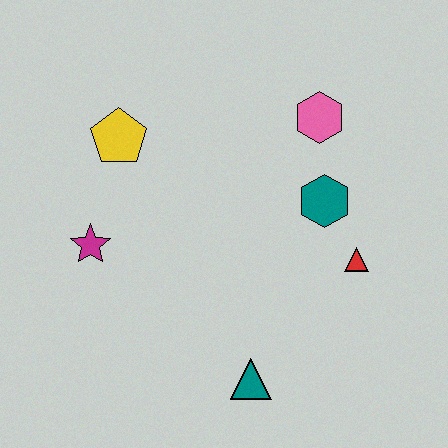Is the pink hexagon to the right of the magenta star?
Yes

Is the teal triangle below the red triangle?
Yes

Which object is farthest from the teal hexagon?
The magenta star is farthest from the teal hexagon.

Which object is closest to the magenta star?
The yellow pentagon is closest to the magenta star.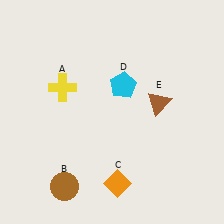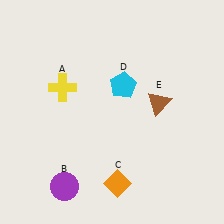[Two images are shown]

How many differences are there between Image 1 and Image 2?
There is 1 difference between the two images.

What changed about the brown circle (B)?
In Image 1, B is brown. In Image 2, it changed to purple.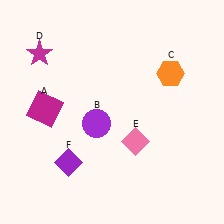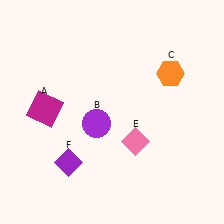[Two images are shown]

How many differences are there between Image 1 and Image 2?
There is 1 difference between the two images.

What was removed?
The magenta star (D) was removed in Image 2.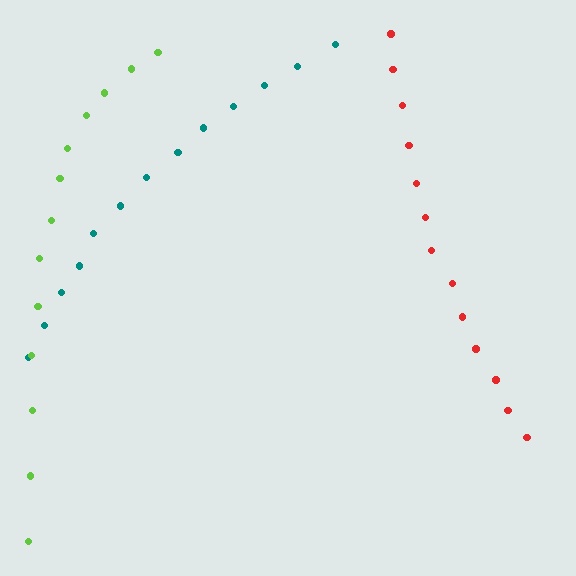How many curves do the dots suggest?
There are 3 distinct paths.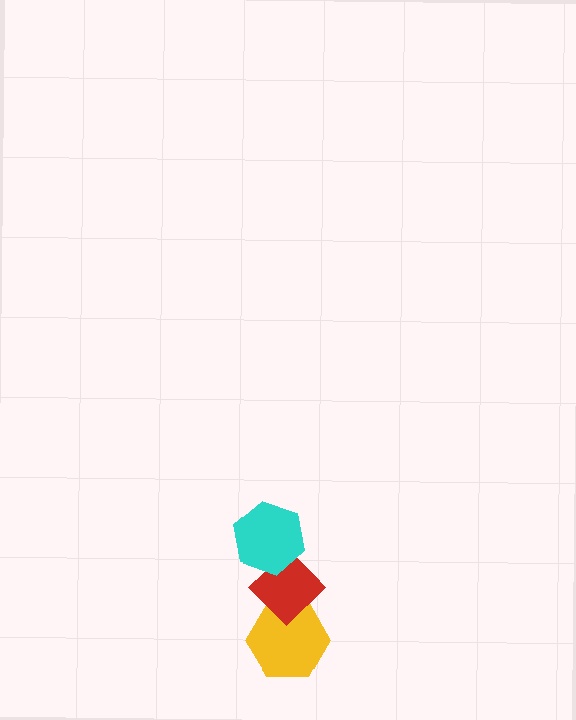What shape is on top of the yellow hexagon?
The red diamond is on top of the yellow hexagon.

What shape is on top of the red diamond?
The cyan hexagon is on top of the red diamond.